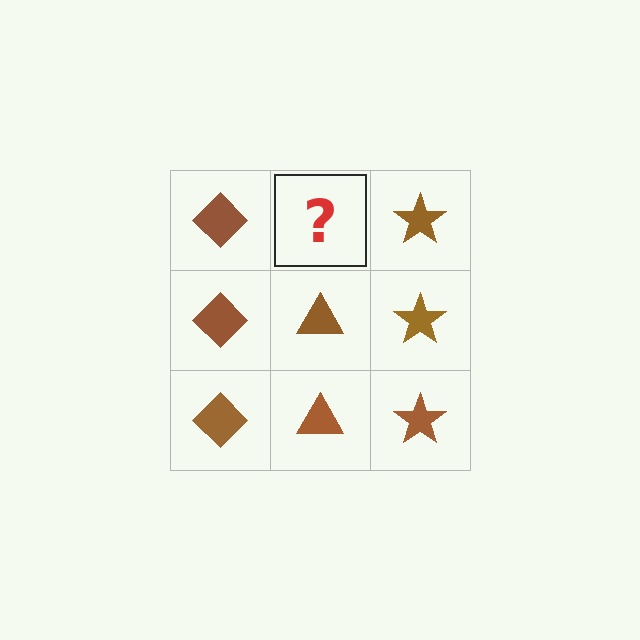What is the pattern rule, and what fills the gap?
The rule is that each column has a consistent shape. The gap should be filled with a brown triangle.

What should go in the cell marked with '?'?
The missing cell should contain a brown triangle.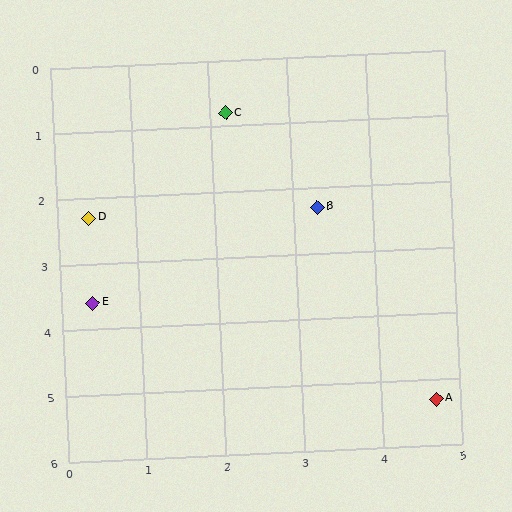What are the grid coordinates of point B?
Point B is at approximately (3.3, 2.3).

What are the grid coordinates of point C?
Point C is at approximately (2.2, 0.8).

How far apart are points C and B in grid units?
Points C and B are about 1.9 grid units apart.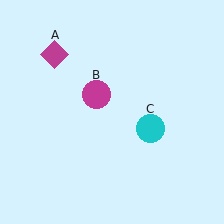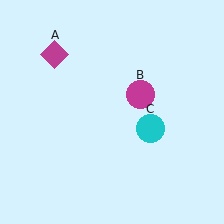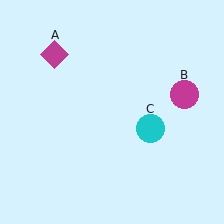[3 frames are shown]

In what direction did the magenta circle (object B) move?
The magenta circle (object B) moved right.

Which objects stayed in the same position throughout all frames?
Magenta diamond (object A) and cyan circle (object C) remained stationary.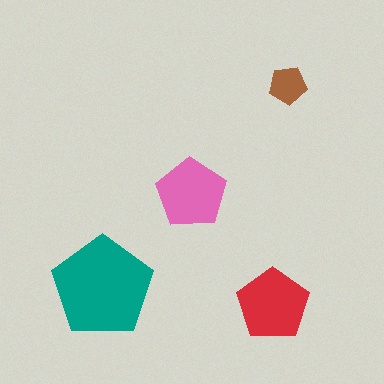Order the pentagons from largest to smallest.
the teal one, the red one, the pink one, the brown one.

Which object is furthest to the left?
The teal pentagon is leftmost.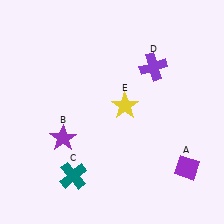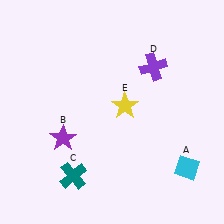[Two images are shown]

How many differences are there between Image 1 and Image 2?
There is 1 difference between the two images.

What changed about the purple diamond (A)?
In Image 1, A is purple. In Image 2, it changed to cyan.